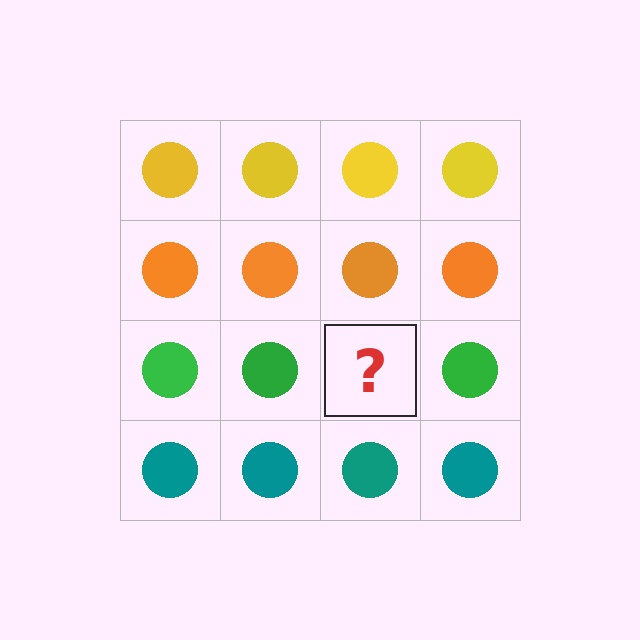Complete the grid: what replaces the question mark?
The question mark should be replaced with a green circle.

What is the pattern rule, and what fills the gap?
The rule is that each row has a consistent color. The gap should be filled with a green circle.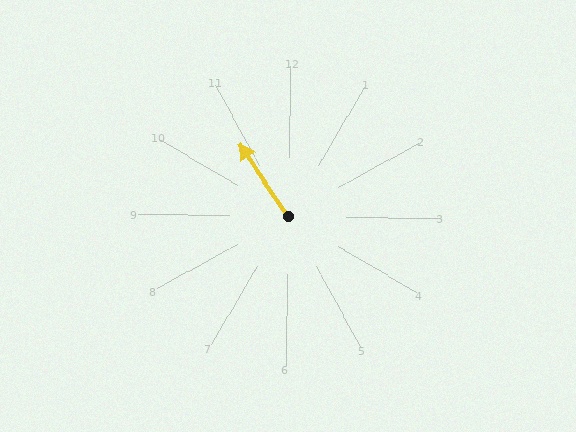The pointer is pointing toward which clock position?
Roughly 11 o'clock.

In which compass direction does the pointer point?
Northwest.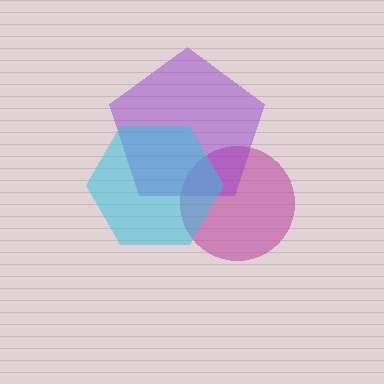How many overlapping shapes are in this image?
There are 3 overlapping shapes in the image.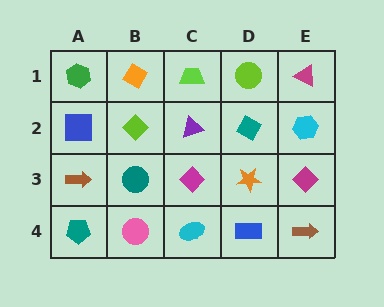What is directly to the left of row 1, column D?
A lime trapezoid.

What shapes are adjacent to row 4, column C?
A magenta diamond (row 3, column C), a pink circle (row 4, column B), a blue rectangle (row 4, column D).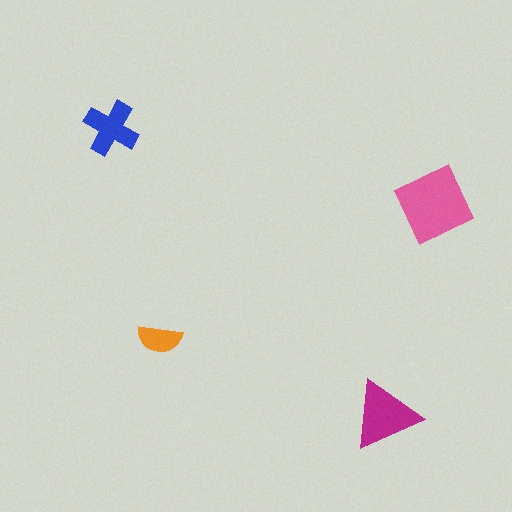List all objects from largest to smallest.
The pink square, the magenta triangle, the blue cross, the orange semicircle.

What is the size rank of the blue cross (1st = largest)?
3rd.